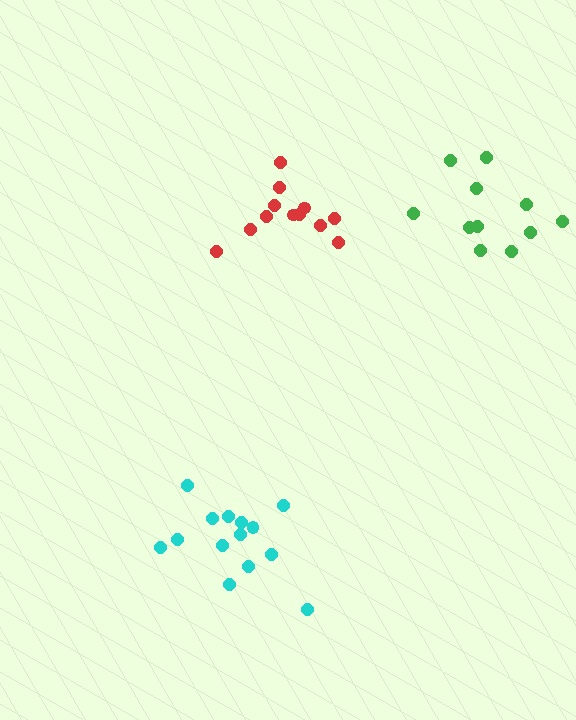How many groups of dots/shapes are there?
There are 3 groups.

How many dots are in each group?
Group 1: 12 dots, Group 2: 14 dots, Group 3: 11 dots (37 total).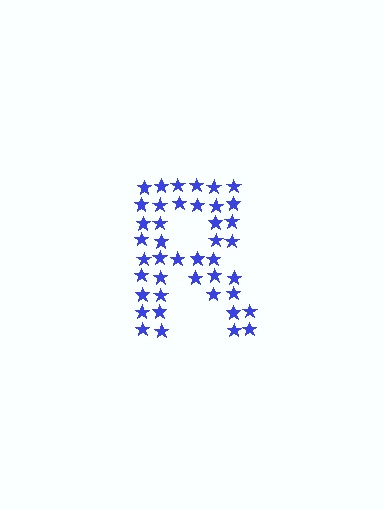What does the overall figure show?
The overall figure shows the letter R.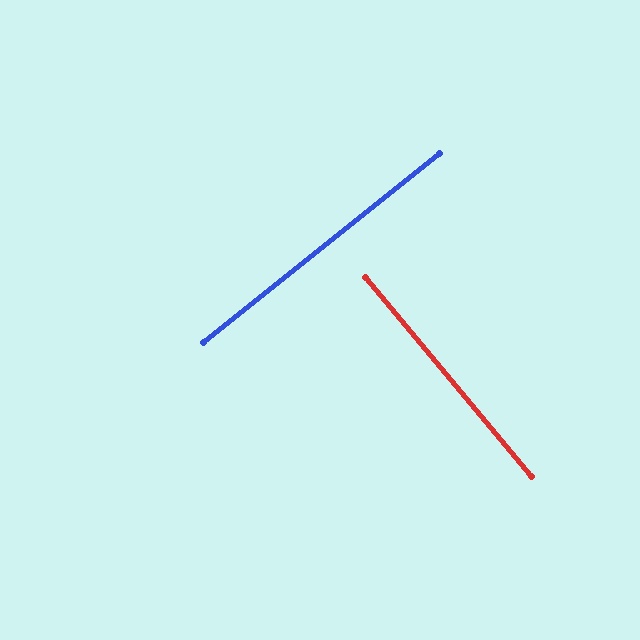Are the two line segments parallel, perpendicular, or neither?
Perpendicular — they meet at approximately 89°.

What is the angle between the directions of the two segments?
Approximately 89 degrees.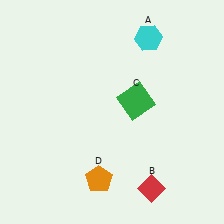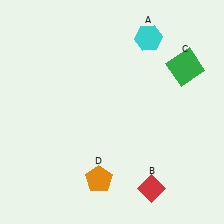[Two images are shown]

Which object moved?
The green square (C) moved right.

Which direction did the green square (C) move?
The green square (C) moved right.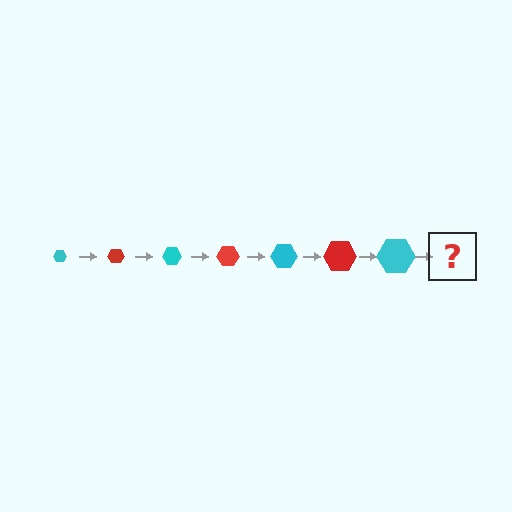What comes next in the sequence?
The next element should be a red hexagon, larger than the previous one.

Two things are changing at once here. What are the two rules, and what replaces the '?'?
The two rules are that the hexagon grows larger each step and the color cycles through cyan and red. The '?' should be a red hexagon, larger than the previous one.